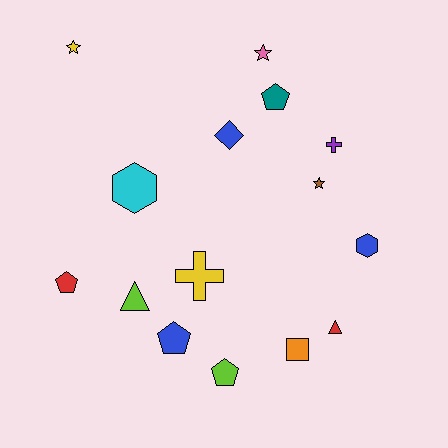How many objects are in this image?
There are 15 objects.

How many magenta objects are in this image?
There are no magenta objects.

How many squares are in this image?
There is 1 square.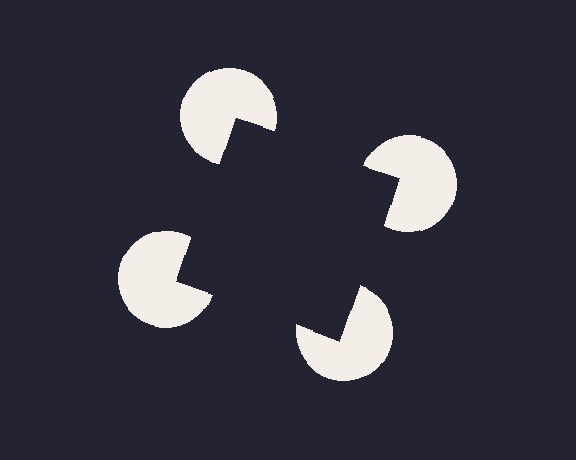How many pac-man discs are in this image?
There are 4 — one at each vertex of the illusory square.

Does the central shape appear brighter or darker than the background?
It typically appears slightly darker than the background, even though no actual brightness change is drawn.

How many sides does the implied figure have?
4 sides.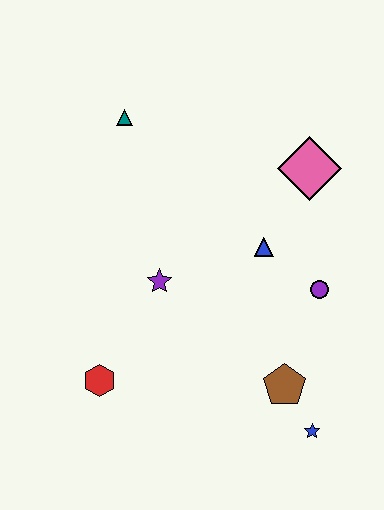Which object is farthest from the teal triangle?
The blue star is farthest from the teal triangle.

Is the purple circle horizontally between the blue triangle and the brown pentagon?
No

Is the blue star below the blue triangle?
Yes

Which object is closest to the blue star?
The brown pentagon is closest to the blue star.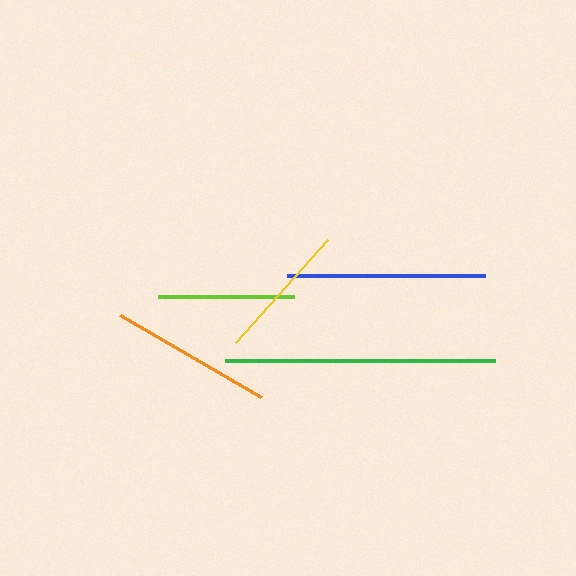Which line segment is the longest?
The green line is the longest at approximately 269 pixels.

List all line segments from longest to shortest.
From longest to shortest: green, blue, orange, yellow, lime.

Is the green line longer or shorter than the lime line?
The green line is longer than the lime line.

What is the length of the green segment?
The green segment is approximately 269 pixels long.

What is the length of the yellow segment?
The yellow segment is approximately 139 pixels long.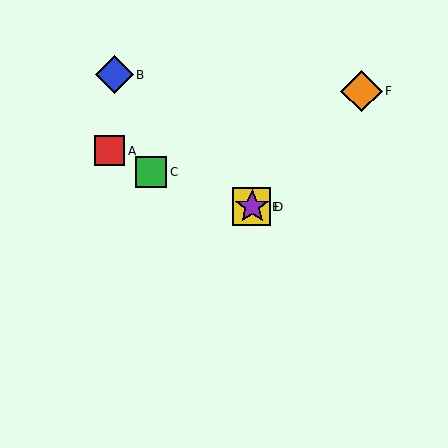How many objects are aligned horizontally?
2 objects (D, E) are aligned horizontally.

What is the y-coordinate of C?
Object C is at y≈172.